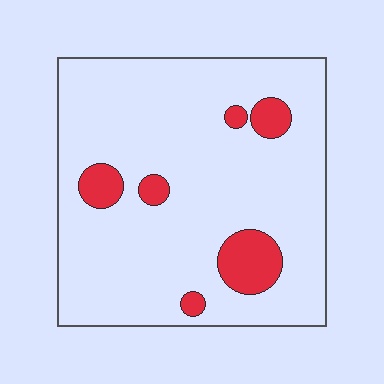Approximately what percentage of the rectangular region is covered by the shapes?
Approximately 10%.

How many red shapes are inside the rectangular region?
6.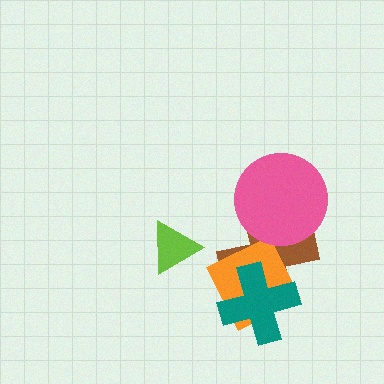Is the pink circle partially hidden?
No, no other shape covers it.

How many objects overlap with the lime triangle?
0 objects overlap with the lime triangle.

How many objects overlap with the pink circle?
1 object overlaps with the pink circle.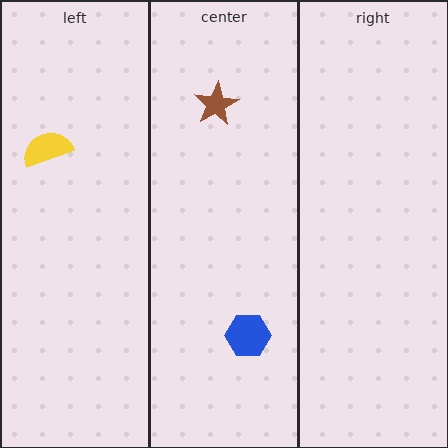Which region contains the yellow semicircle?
The left region.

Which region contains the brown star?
The center region.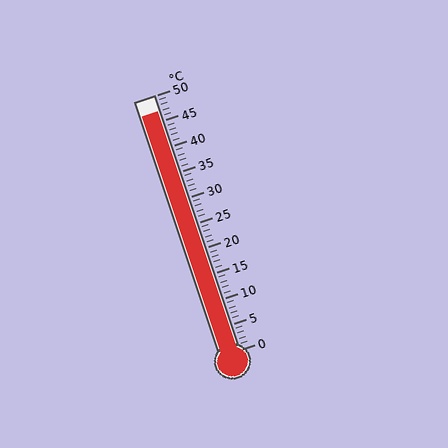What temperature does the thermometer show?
The thermometer shows approximately 47°C.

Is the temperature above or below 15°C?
The temperature is above 15°C.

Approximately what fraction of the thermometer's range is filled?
The thermometer is filled to approximately 95% of its range.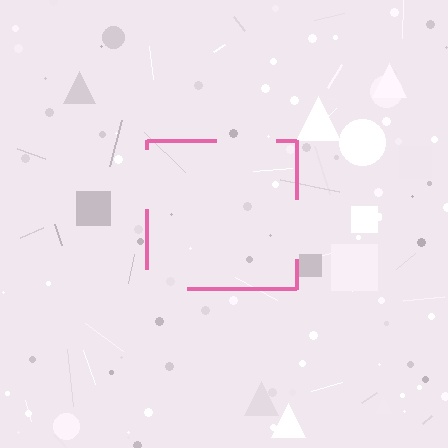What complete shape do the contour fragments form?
The contour fragments form a square.